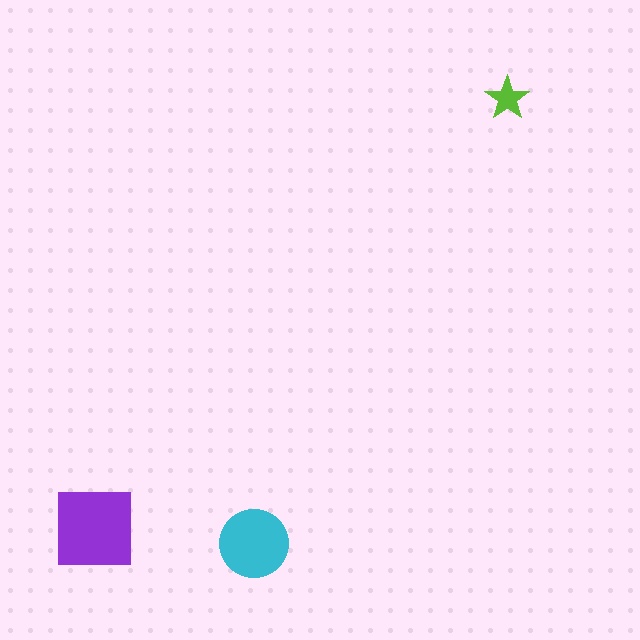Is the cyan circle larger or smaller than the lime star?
Larger.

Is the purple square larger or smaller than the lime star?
Larger.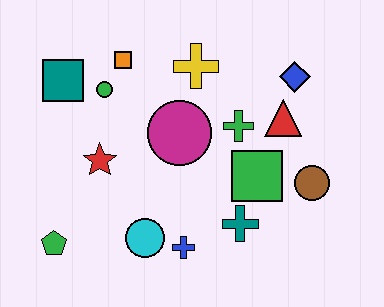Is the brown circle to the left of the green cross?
No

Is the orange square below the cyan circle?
No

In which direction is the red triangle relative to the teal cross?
The red triangle is above the teal cross.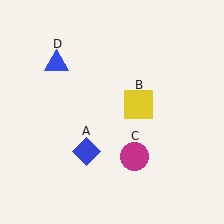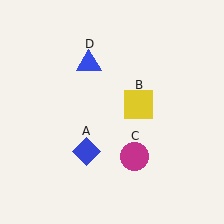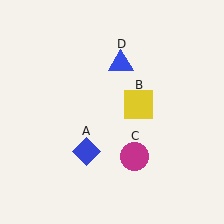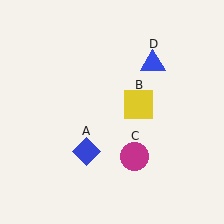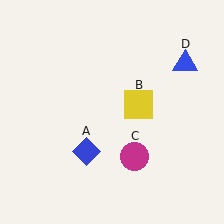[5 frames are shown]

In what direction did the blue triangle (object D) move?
The blue triangle (object D) moved right.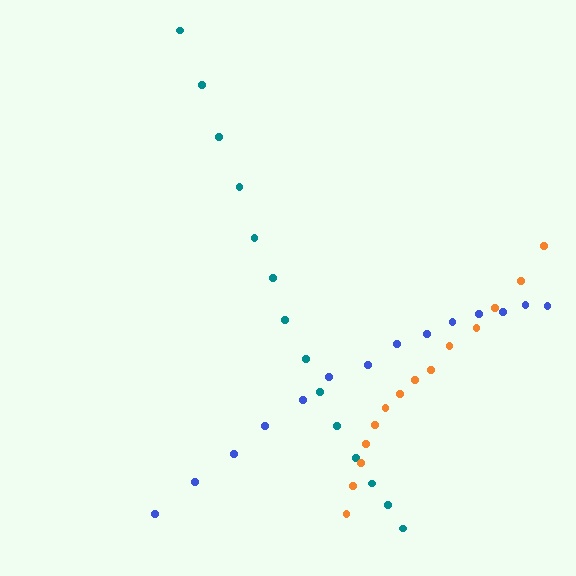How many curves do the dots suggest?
There are 3 distinct paths.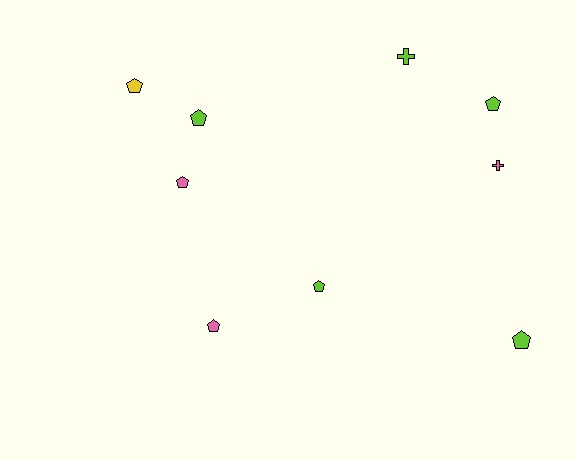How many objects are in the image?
There are 9 objects.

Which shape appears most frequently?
Pentagon, with 7 objects.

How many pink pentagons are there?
There are 2 pink pentagons.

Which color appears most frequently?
Lime, with 5 objects.